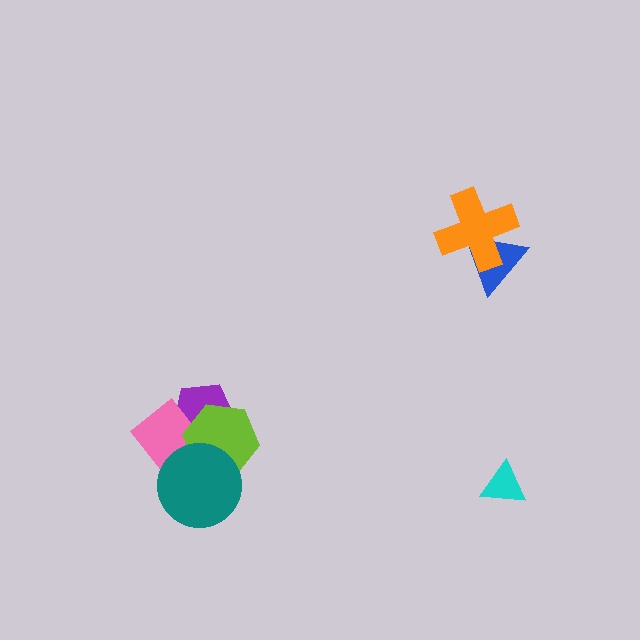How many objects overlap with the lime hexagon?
3 objects overlap with the lime hexagon.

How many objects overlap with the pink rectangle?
3 objects overlap with the pink rectangle.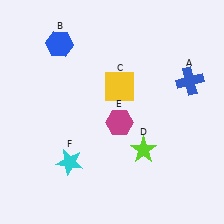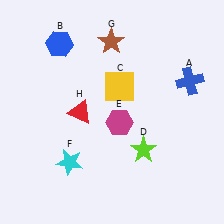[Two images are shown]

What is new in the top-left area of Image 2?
A brown star (G) was added in the top-left area of Image 2.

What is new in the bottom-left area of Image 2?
A red triangle (H) was added in the bottom-left area of Image 2.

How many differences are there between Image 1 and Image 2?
There are 2 differences between the two images.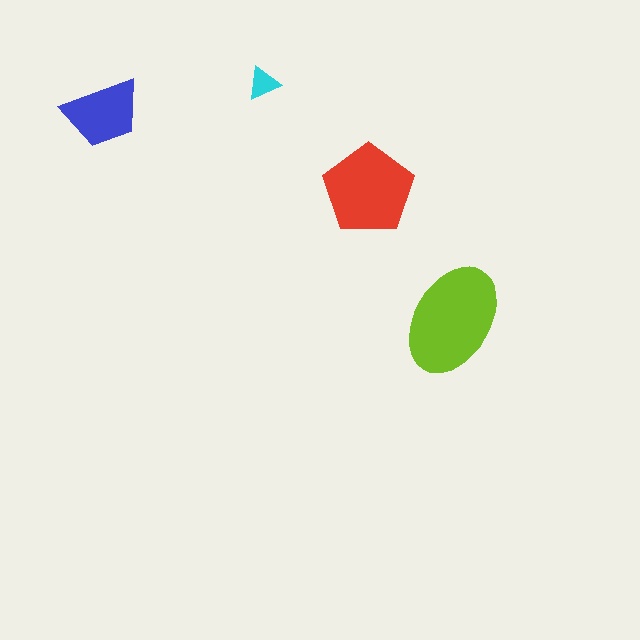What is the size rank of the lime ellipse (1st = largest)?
1st.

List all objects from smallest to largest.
The cyan triangle, the blue trapezoid, the red pentagon, the lime ellipse.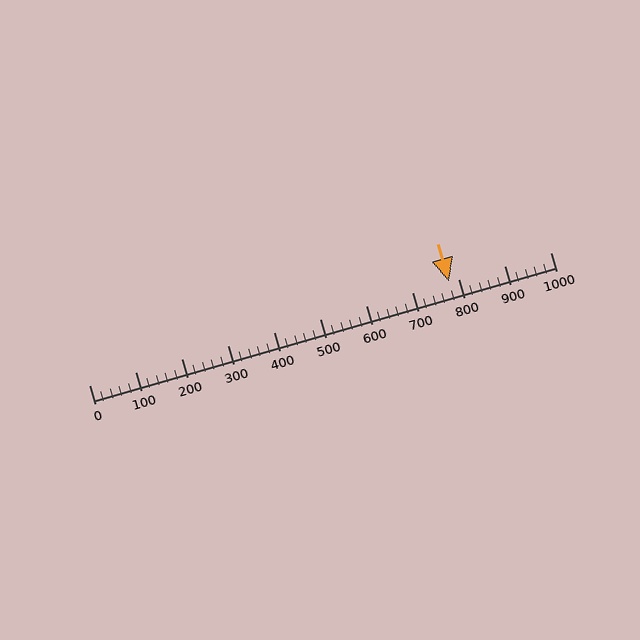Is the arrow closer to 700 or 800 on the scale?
The arrow is closer to 800.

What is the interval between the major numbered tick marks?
The major tick marks are spaced 100 units apart.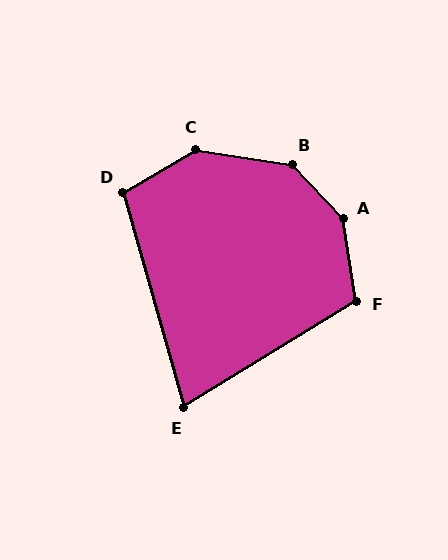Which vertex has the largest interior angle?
A, at approximately 146 degrees.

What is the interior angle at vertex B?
Approximately 142 degrees (obtuse).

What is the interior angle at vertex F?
Approximately 113 degrees (obtuse).